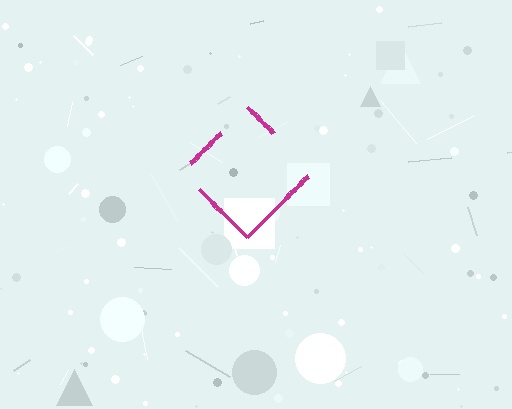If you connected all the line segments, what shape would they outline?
They would outline a diamond.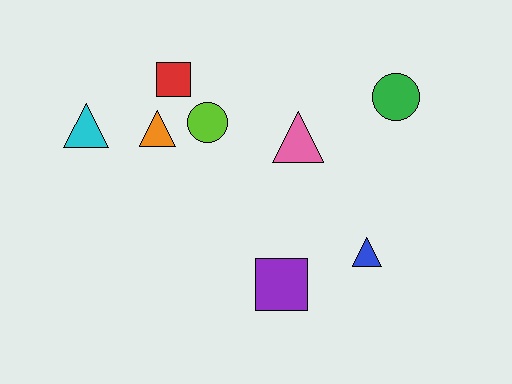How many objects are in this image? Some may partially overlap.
There are 8 objects.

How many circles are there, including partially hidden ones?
There are 2 circles.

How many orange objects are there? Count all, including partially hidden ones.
There is 1 orange object.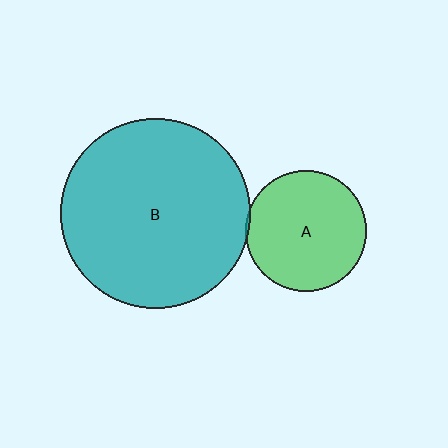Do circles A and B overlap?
Yes.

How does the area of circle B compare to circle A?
Approximately 2.5 times.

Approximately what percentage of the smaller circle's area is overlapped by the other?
Approximately 5%.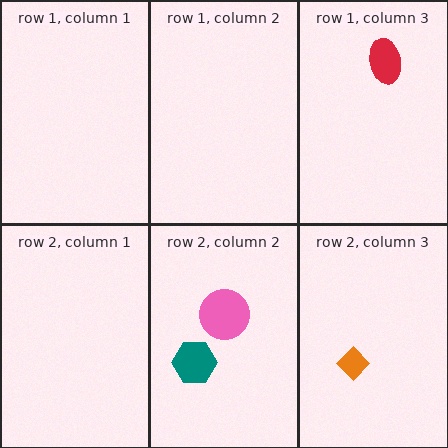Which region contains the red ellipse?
The row 1, column 3 region.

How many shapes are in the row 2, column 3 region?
1.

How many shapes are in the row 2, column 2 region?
2.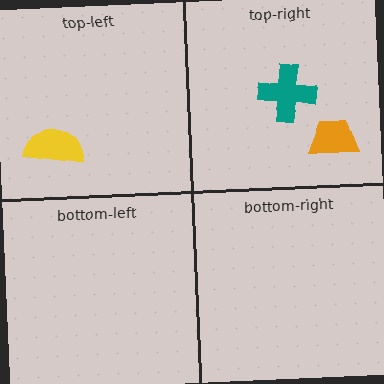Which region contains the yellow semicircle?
The top-left region.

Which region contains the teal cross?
The top-right region.